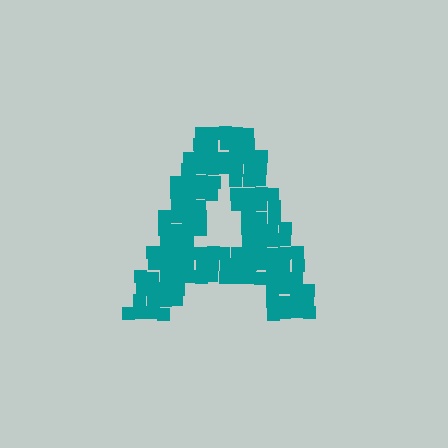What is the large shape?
The large shape is the letter A.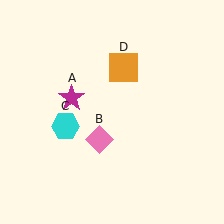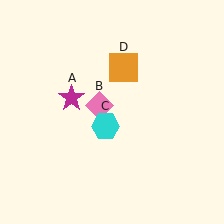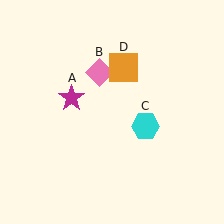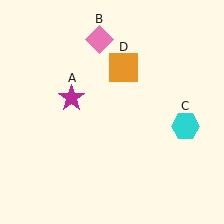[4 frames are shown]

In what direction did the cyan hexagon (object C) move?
The cyan hexagon (object C) moved right.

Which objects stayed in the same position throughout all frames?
Magenta star (object A) and orange square (object D) remained stationary.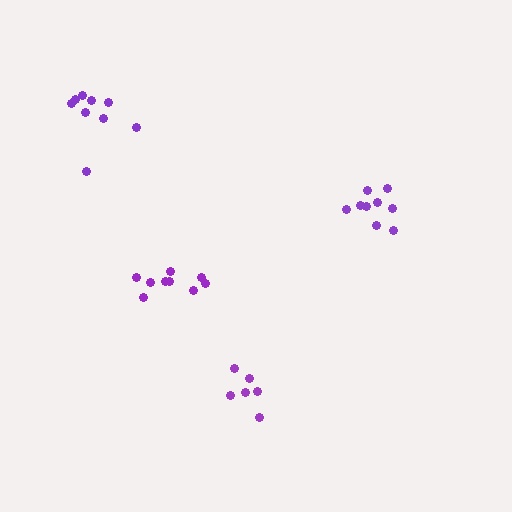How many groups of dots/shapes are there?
There are 4 groups.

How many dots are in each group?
Group 1: 9 dots, Group 2: 9 dots, Group 3: 6 dots, Group 4: 9 dots (33 total).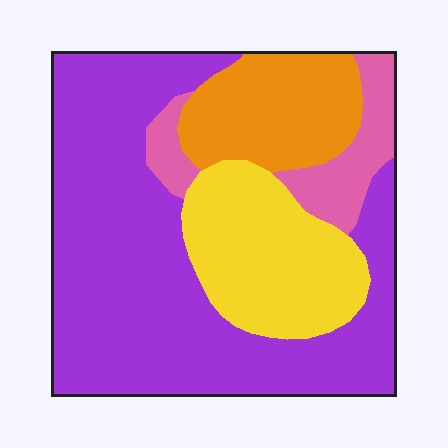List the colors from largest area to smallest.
From largest to smallest: purple, yellow, orange, pink.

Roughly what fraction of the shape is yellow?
Yellow covers 20% of the shape.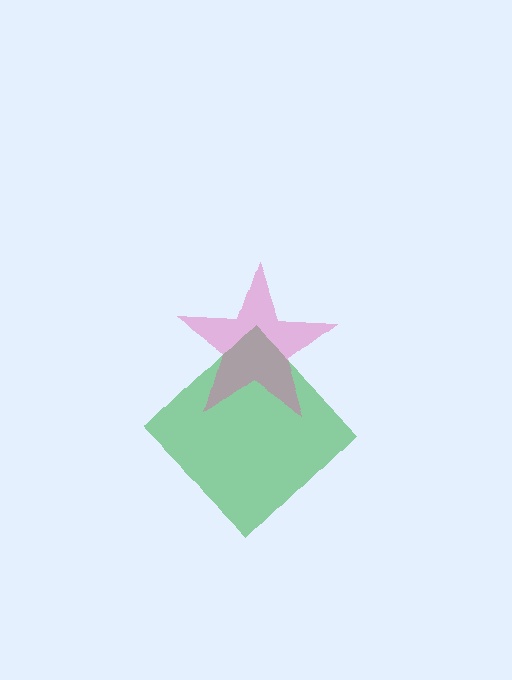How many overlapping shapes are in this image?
There are 2 overlapping shapes in the image.